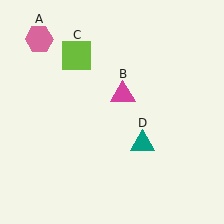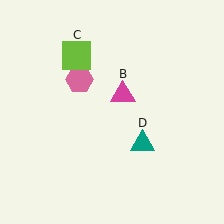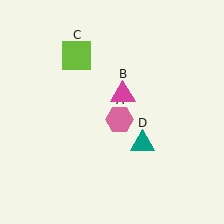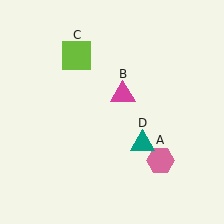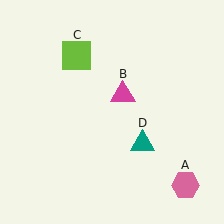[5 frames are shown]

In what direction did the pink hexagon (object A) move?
The pink hexagon (object A) moved down and to the right.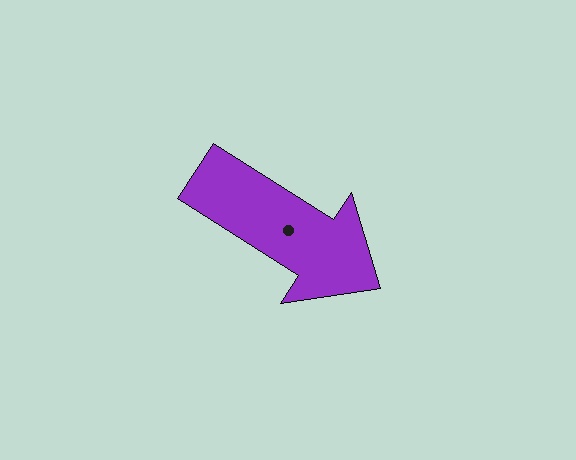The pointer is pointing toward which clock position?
Roughly 4 o'clock.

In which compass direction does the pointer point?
Southeast.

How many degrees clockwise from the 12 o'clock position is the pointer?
Approximately 122 degrees.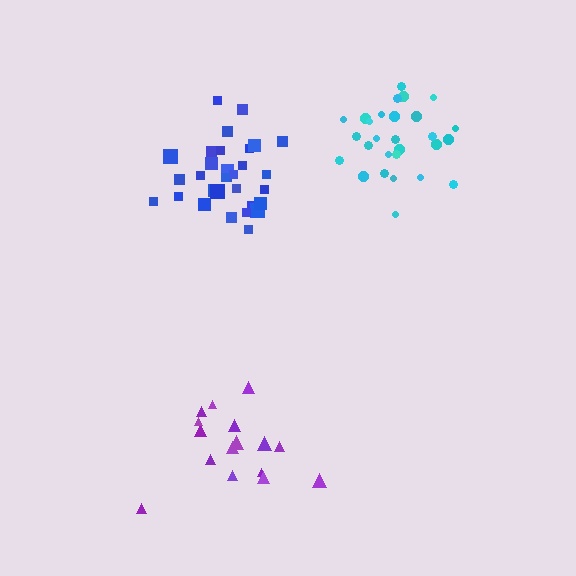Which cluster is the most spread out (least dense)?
Purple.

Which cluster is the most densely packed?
Blue.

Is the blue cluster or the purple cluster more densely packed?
Blue.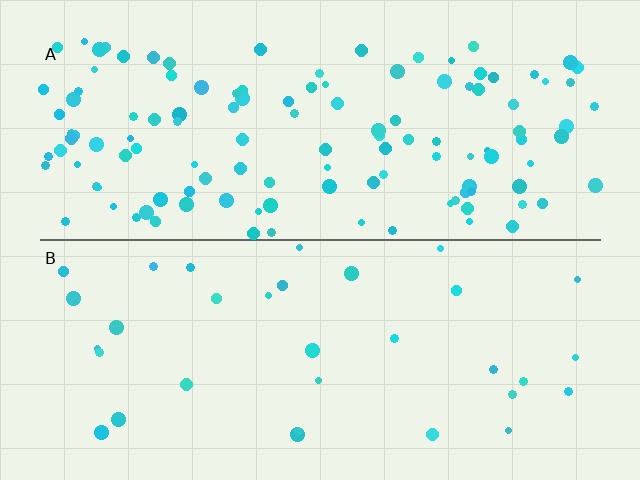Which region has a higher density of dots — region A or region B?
A (the top).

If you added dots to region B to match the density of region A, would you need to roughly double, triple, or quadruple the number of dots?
Approximately quadruple.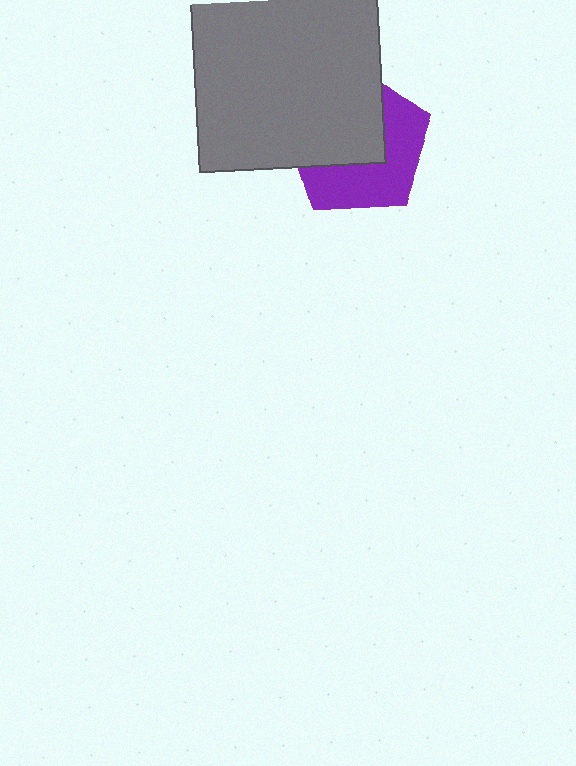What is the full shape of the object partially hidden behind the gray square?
The partially hidden object is a purple pentagon.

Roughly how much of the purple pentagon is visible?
About half of it is visible (roughly 48%).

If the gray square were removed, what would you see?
You would see the complete purple pentagon.